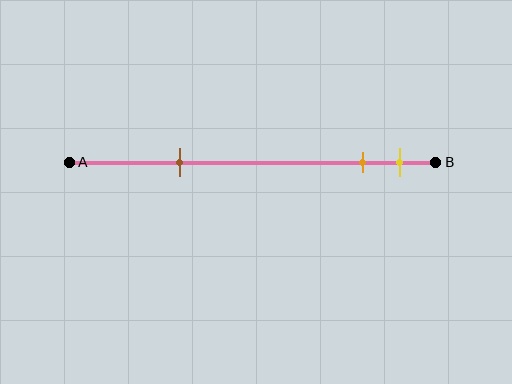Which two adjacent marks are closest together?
The orange and yellow marks are the closest adjacent pair.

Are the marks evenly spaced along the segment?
No, the marks are not evenly spaced.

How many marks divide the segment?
There are 3 marks dividing the segment.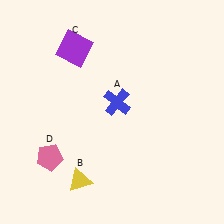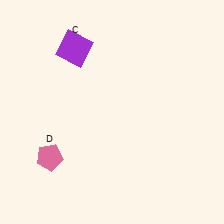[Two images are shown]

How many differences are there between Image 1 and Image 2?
There are 2 differences between the two images.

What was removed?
The blue cross (A), the yellow triangle (B) were removed in Image 2.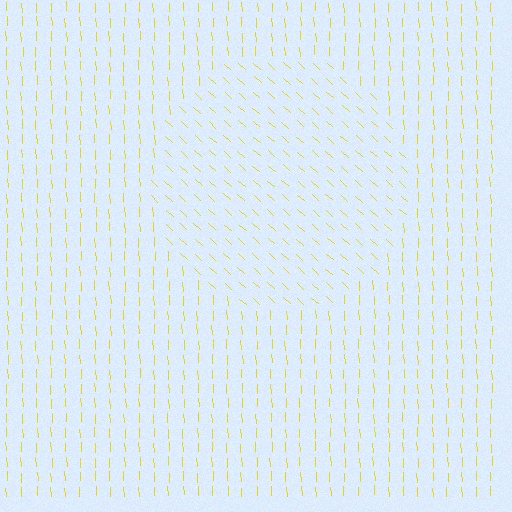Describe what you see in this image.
The image is filled with small yellow line segments. A circle region in the image has lines oriented differently from the surrounding lines, creating a visible texture boundary.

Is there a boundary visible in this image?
Yes, there is a texture boundary formed by a change in line orientation.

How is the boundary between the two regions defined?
The boundary is defined purely by a change in line orientation (approximately 45 degrees difference). All lines are the same color and thickness.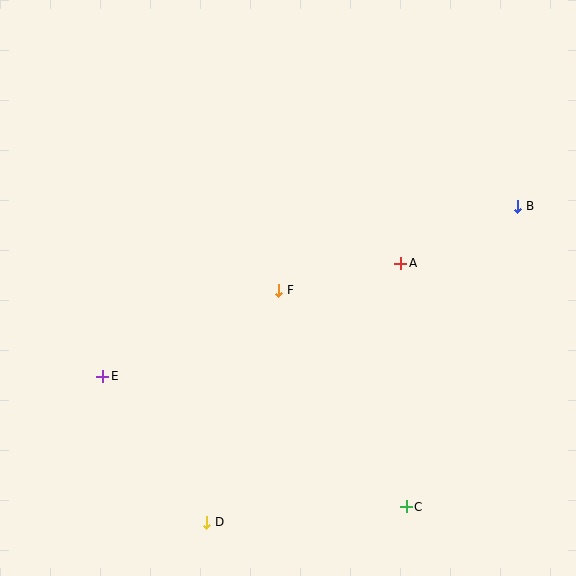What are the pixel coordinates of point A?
Point A is at (401, 263).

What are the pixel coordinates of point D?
Point D is at (207, 522).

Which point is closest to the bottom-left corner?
Point D is closest to the bottom-left corner.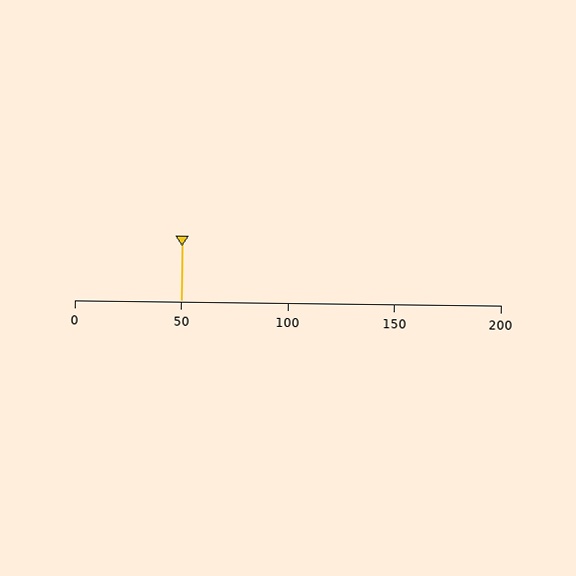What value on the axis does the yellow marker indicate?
The marker indicates approximately 50.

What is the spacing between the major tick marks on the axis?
The major ticks are spaced 50 apart.